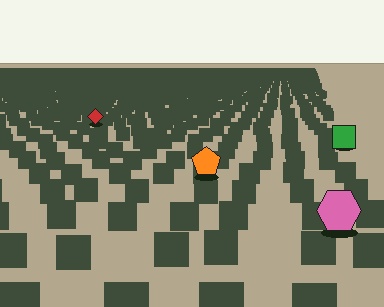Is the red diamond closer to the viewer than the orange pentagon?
No. The orange pentagon is closer — you can tell from the texture gradient: the ground texture is coarser near it.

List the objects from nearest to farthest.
From nearest to farthest: the pink hexagon, the orange pentagon, the green square, the red diamond.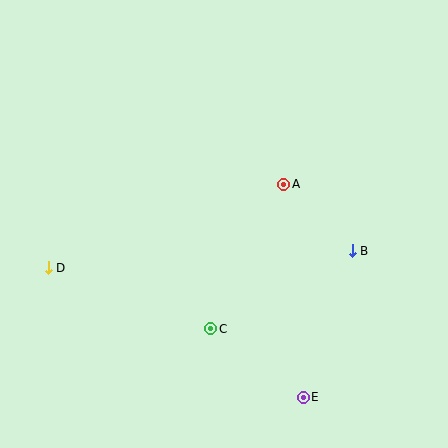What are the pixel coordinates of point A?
Point A is at (284, 184).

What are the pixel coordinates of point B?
Point B is at (352, 251).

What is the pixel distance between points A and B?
The distance between A and B is 96 pixels.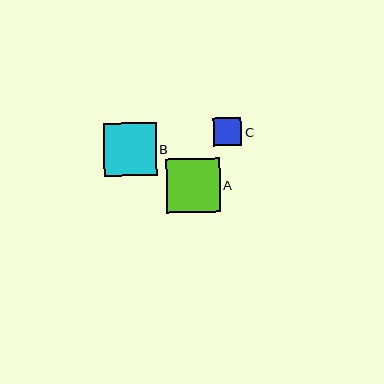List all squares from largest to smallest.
From largest to smallest: A, B, C.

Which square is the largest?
Square A is the largest with a size of approximately 54 pixels.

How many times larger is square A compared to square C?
Square A is approximately 1.9 times the size of square C.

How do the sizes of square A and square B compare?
Square A and square B are approximately the same size.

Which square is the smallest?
Square C is the smallest with a size of approximately 29 pixels.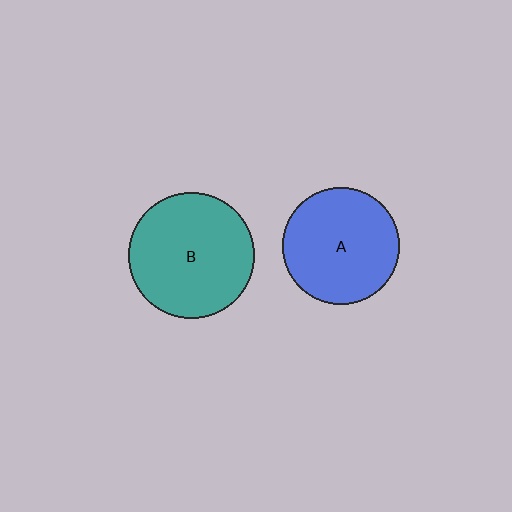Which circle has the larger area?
Circle B (teal).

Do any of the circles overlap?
No, none of the circles overlap.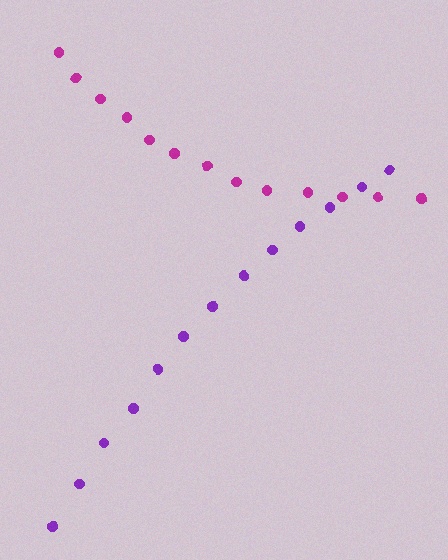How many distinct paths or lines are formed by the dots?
There are 2 distinct paths.